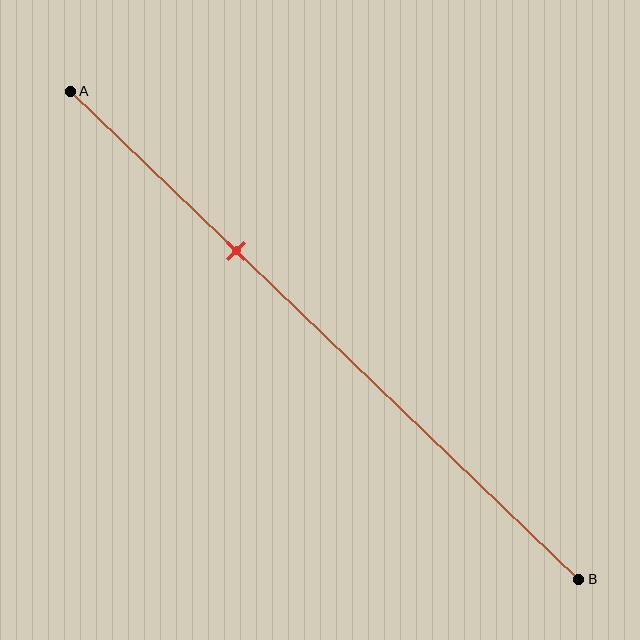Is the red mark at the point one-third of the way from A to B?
Yes, the mark is approximately at the one-third point.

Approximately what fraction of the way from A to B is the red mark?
The red mark is approximately 35% of the way from A to B.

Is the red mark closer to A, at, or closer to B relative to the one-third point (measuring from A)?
The red mark is approximately at the one-third point of segment AB.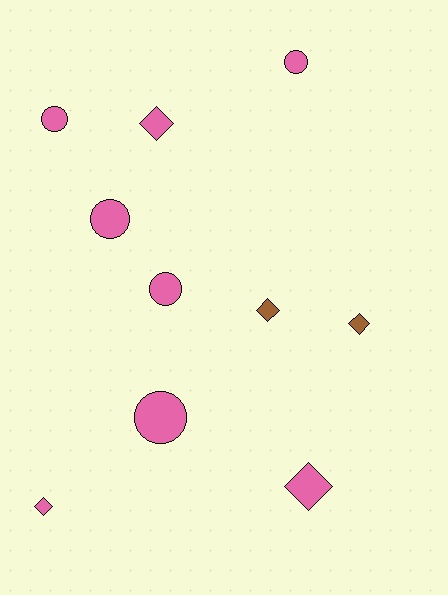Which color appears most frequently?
Pink, with 8 objects.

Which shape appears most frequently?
Diamond, with 5 objects.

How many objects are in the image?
There are 10 objects.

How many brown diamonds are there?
There are 2 brown diamonds.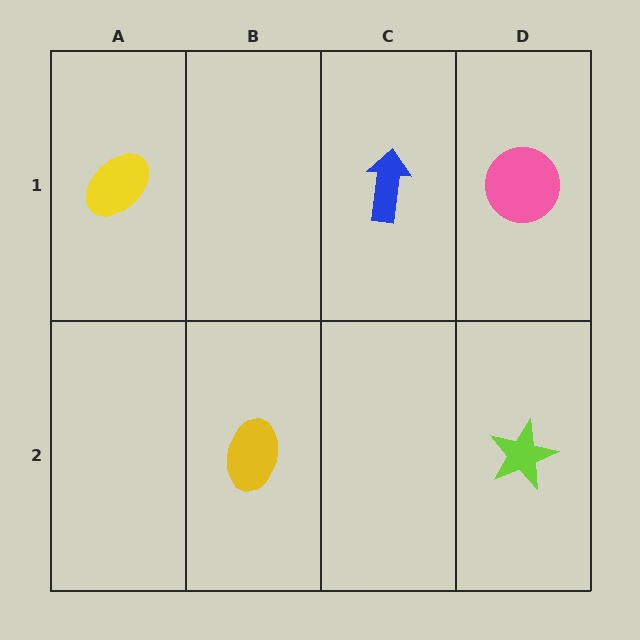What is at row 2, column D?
A lime star.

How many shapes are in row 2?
2 shapes.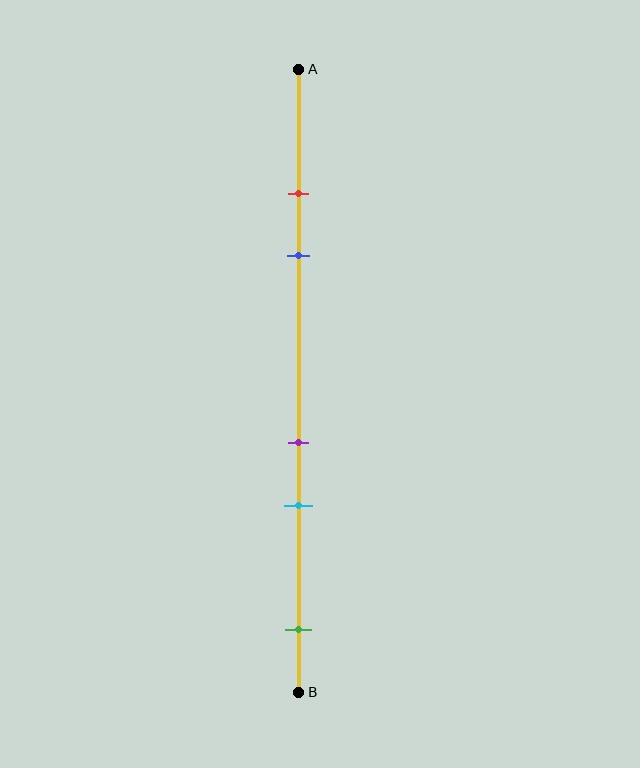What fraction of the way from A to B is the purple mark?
The purple mark is approximately 60% (0.6) of the way from A to B.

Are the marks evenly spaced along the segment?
No, the marks are not evenly spaced.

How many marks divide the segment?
There are 5 marks dividing the segment.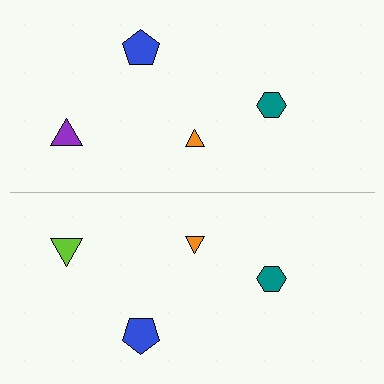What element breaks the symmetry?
The lime triangle on the bottom side breaks the symmetry — its mirror counterpart is purple.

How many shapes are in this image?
There are 8 shapes in this image.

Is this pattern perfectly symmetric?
No, the pattern is not perfectly symmetric. The lime triangle on the bottom side breaks the symmetry — its mirror counterpart is purple.